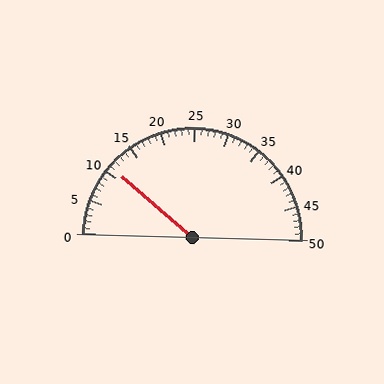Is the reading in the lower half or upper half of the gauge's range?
The reading is in the lower half of the range (0 to 50).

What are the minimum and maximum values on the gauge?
The gauge ranges from 0 to 50.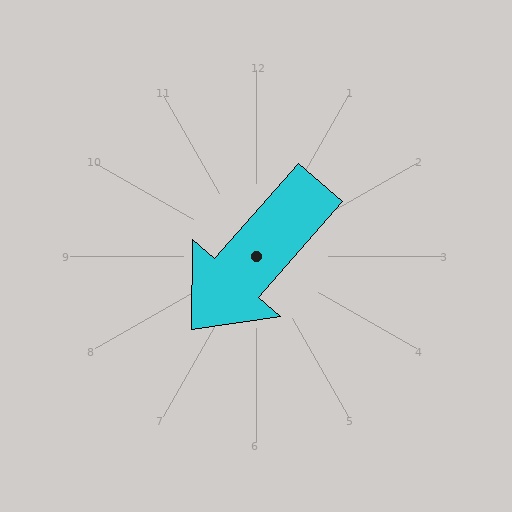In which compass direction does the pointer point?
Southwest.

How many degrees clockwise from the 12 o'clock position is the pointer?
Approximately 221 degrees.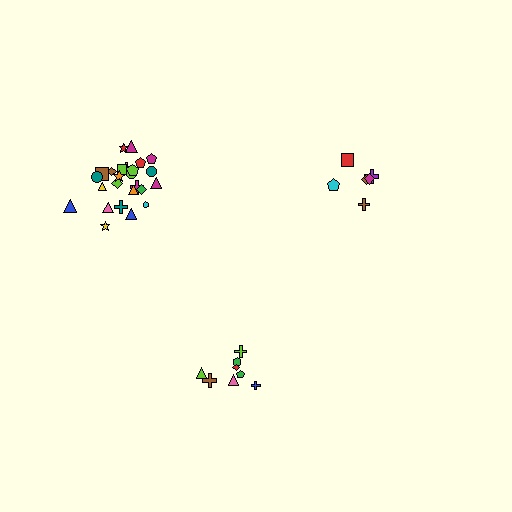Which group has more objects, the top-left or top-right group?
The top-left group.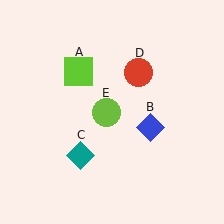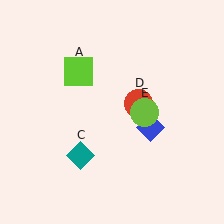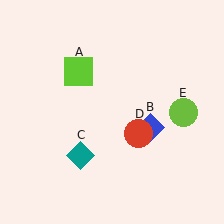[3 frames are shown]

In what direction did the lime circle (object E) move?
The lime circle (object E) moved right.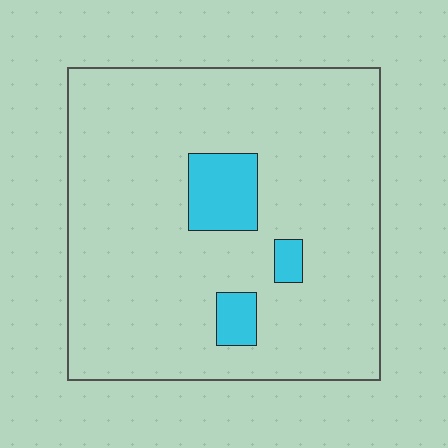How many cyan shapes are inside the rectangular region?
3.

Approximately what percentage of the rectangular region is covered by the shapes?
Approximately 10%.